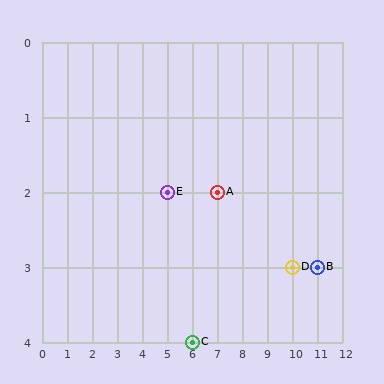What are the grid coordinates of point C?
Point C is at grid coordinates (6, 4).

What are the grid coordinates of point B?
Point B is at grid coordinates (11, 3).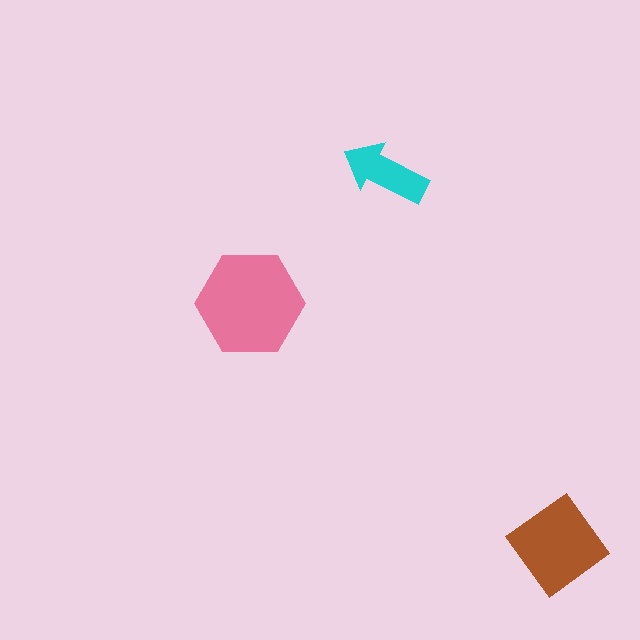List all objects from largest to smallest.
The pink hexagon, the brown diamond, the cyan arrow.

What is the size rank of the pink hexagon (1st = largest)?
1st.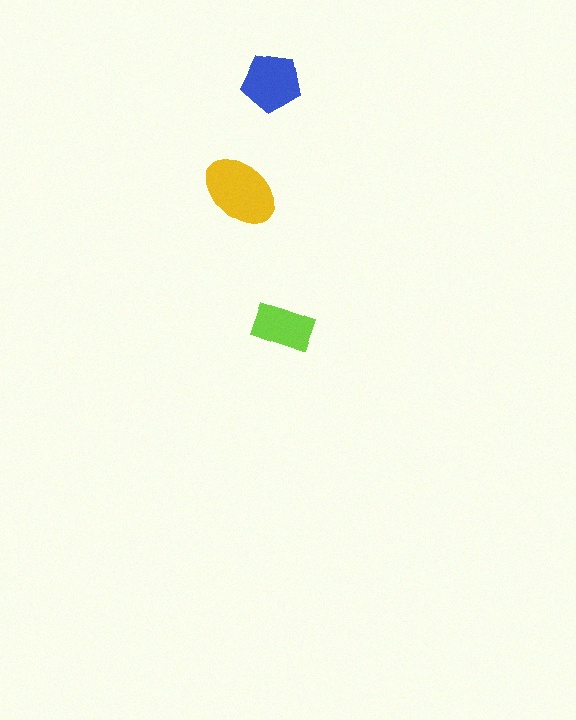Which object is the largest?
The yellow ellipse.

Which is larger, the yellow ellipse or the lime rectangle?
The yellow ellipse.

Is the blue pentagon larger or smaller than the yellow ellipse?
Smaller.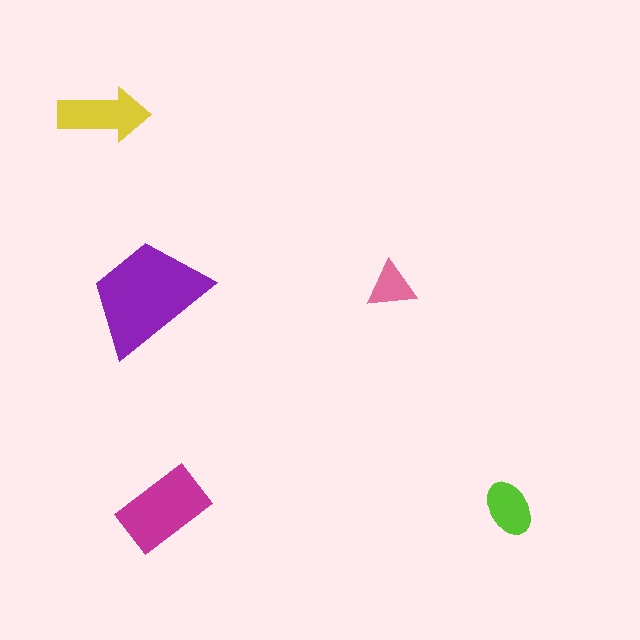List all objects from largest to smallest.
The purple trapezoid, the magenta rectangle, the yellow arrow, the lime ellipse, the pink triangle.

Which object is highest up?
The yellow arrow is topmost.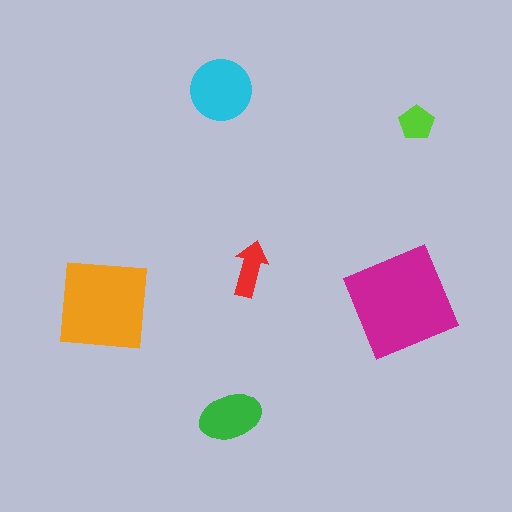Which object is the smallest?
The lime pentagon.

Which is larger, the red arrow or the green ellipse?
The green ellipse.